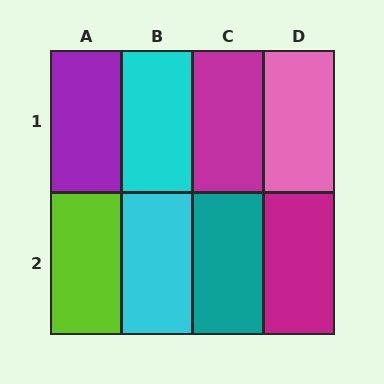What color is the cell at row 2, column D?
Magenta.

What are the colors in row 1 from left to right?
Purple, cyan, magenta, pink.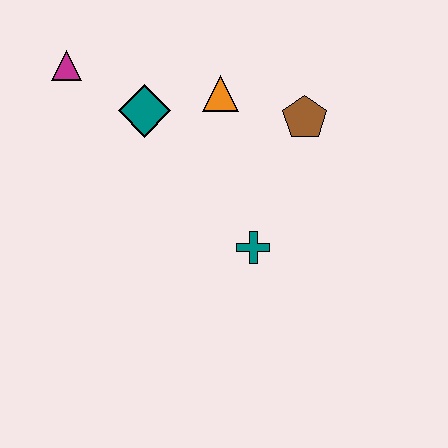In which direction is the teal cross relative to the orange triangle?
The teal cross is below the orange triangle.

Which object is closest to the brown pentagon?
The orange triangle is closest to the brown pentagon.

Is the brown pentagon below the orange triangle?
Yes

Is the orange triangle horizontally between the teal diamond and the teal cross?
Yes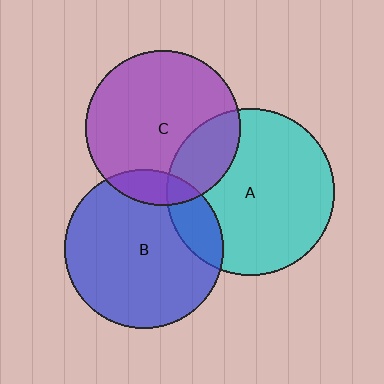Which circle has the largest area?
Circle A (cyan).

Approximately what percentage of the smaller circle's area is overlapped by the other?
Approximately 10%.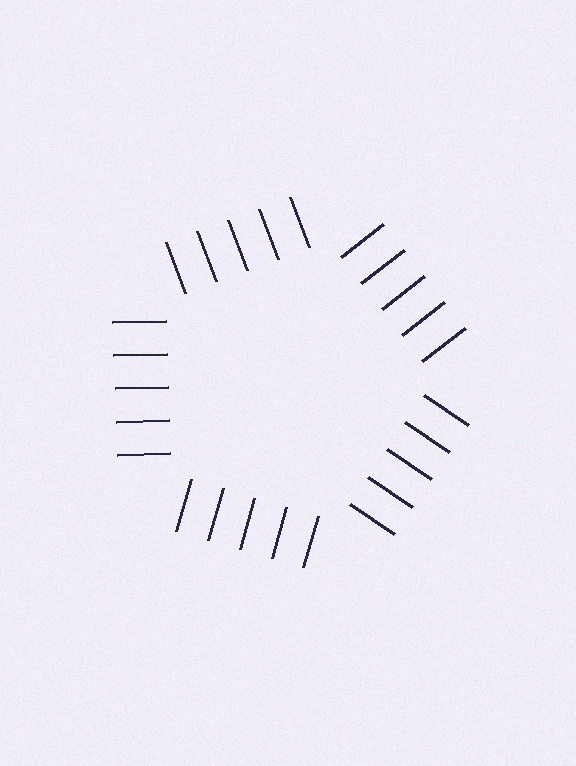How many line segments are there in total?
25 — 5 along each of the 5 edges.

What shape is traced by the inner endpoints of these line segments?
An illusory pentagon — the line segments terminate on its edges but no continuous stroke is drawn.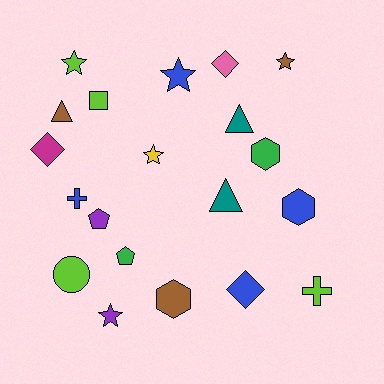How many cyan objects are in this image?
There are no cyan objects.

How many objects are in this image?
There are 20 objects.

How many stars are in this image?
There are 5 stars.